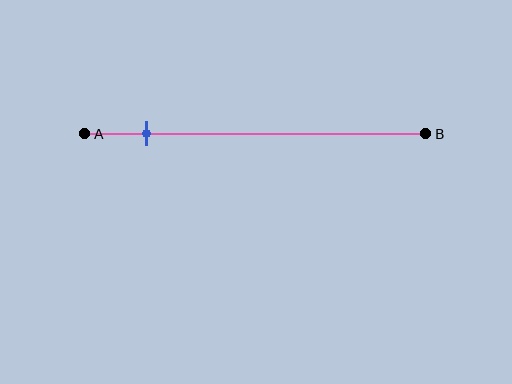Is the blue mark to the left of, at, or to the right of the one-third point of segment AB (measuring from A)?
The blue mark is to the left of the one-third point of segment AB.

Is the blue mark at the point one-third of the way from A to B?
No, the mark is at about 20% from A, not at the 33% one-third point.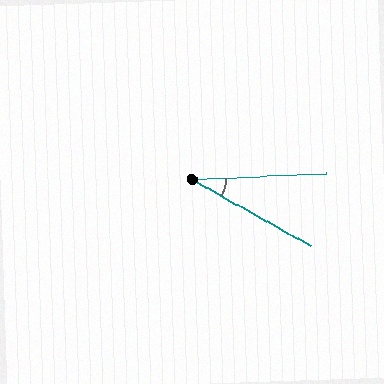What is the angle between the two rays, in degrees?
Approximately 32 degrees.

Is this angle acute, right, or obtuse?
It is acute.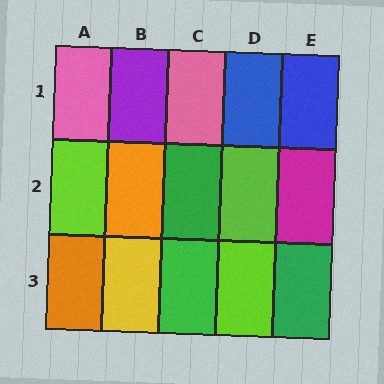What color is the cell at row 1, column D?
Blue.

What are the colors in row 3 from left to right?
Orange, yellow, green, lime, green.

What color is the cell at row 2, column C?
Green.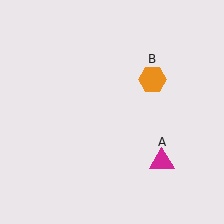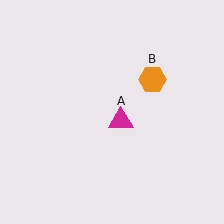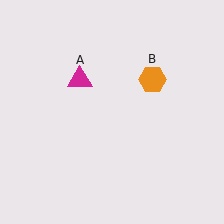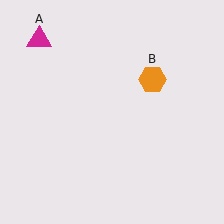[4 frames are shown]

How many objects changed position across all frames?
1 object changed position: magenta triangle (object A).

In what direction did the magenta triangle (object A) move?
The magenta triangle (object A) moved up and to the left.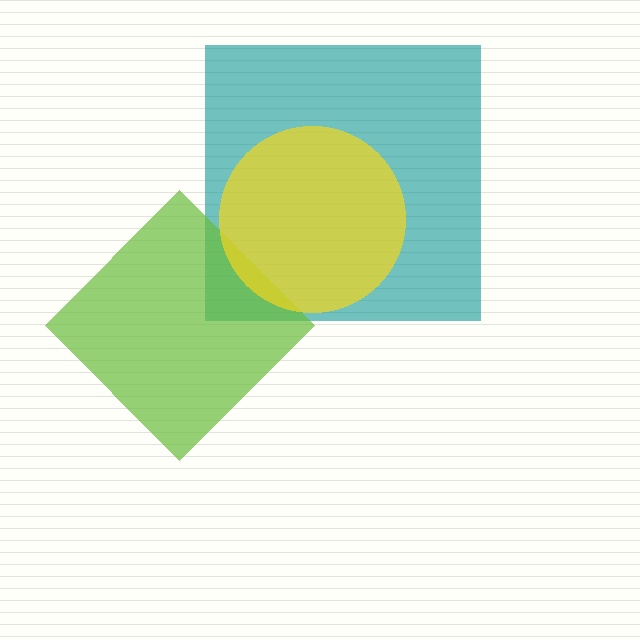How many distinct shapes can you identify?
There are 3 distinct shapes: a teal square, a lime diamond, a yellow circle.